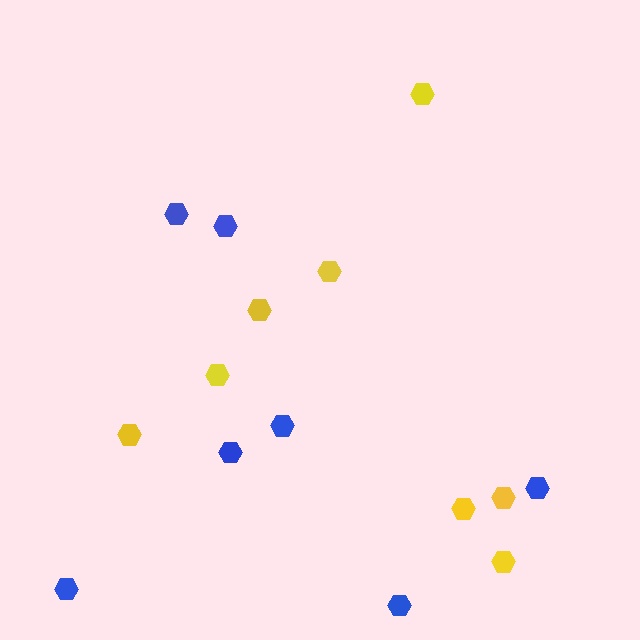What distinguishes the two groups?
There are 2 groups: one group of yellow hexagons (8) and one group of blue hexagons (7).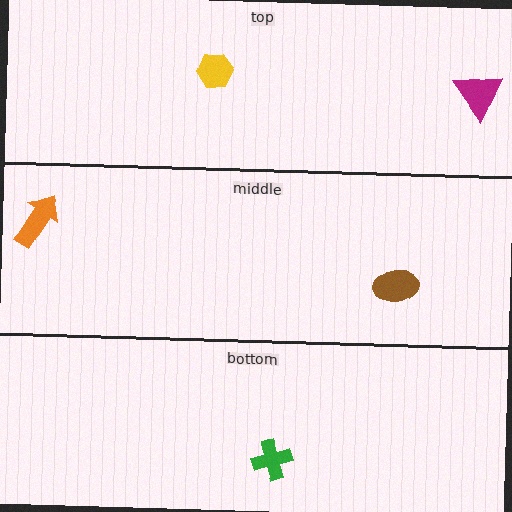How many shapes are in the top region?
2.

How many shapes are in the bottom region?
1.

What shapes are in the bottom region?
The green cross.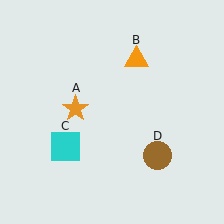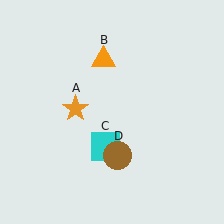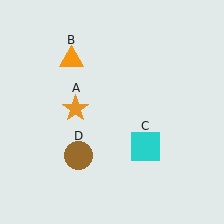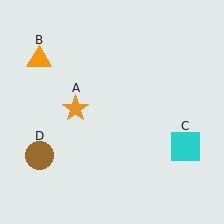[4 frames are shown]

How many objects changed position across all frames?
3 objects changed position: orange triangle (object B), cyan square (object C), brown circle (object D).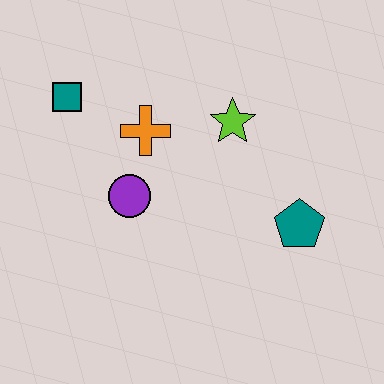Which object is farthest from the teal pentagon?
The teal square is farthest from the teal pentagon.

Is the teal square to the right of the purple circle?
No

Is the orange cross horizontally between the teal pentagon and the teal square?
Yes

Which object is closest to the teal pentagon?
The lime star is closest to the teal pentagon.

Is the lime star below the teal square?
Yes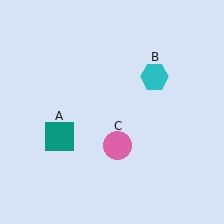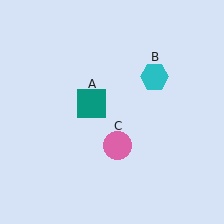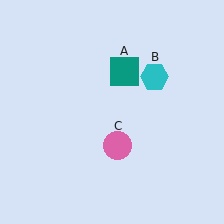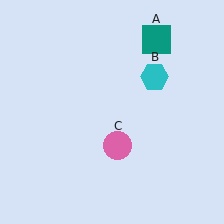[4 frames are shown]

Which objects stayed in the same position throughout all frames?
Cyan hexagon (object B) and pink circle (object C) remained stationary.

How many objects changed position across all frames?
1 object changed position: teal square (object A).